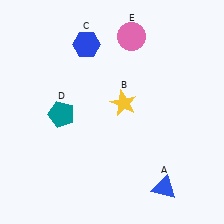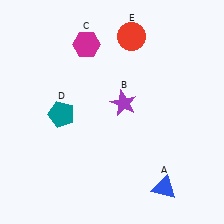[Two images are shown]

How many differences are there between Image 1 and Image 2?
There are 3 differences between the two images.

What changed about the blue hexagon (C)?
In Image 1, C is blue. In Image 2, it changed to magenta.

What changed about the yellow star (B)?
In Image 1, B is yellow. In Image 2, it changed to purple.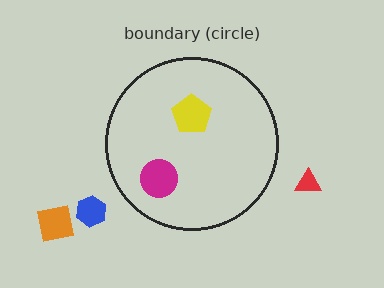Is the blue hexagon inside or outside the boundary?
Outside.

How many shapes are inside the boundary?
2 inside, 3 outside.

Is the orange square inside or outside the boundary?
Outside.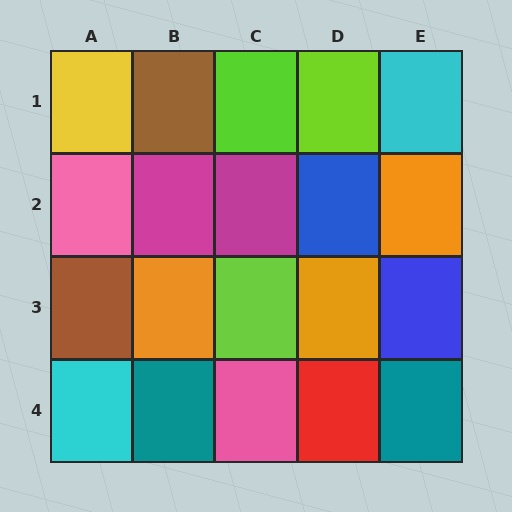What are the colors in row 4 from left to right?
Cyan, teal, pink, red, teal.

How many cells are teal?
2 cells are teal.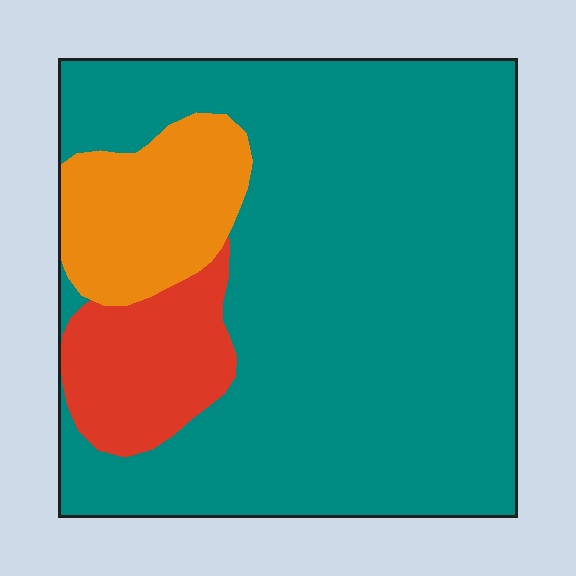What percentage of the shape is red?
Red covers 11% of the shape.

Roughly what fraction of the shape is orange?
Orange takes up about one eighth (1/8) of the shape.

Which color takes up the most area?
Teal, at roughly 75%.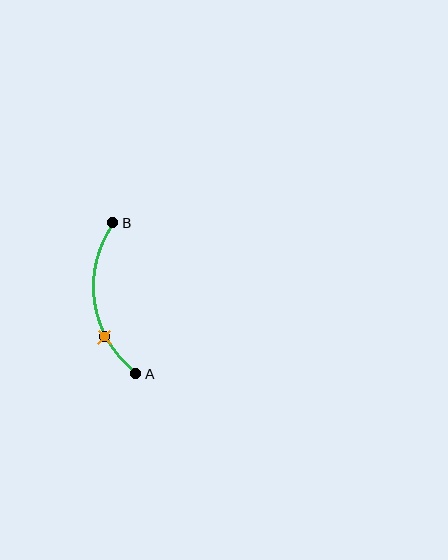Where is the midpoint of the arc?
The arc midpoint is the point on the curve farthest from the straight line joining A and B. It sits to the left of that line.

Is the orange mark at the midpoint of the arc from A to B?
No. The orange mark lies on the arc but is closer to endpoint A. The arc midpoint would be at the point on the curve equidistant along the arc from both A and B.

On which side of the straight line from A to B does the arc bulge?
The arc bulges to the left of the straight line connecting A and B.